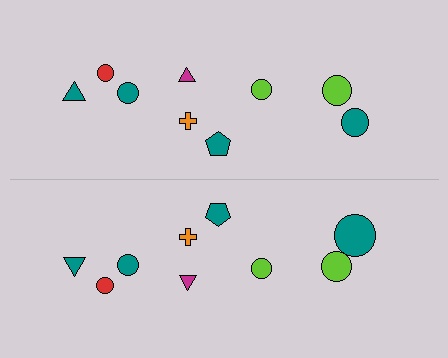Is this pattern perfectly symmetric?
No, the pattern is not perfectly symmetric. The teal circle on the bottom side has a different size than its mirror counterpart.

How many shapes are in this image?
There are 18 shapes in this image.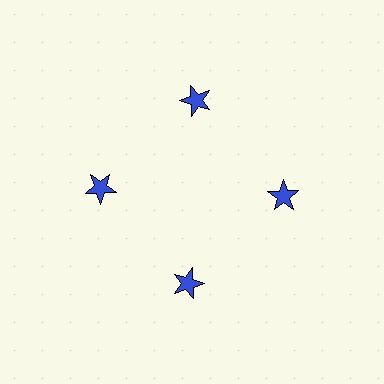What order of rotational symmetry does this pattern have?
This pattern has 4-fold rotational symmetry.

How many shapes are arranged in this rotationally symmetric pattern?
There are 4 shapes, arranged in 4 groups of 1.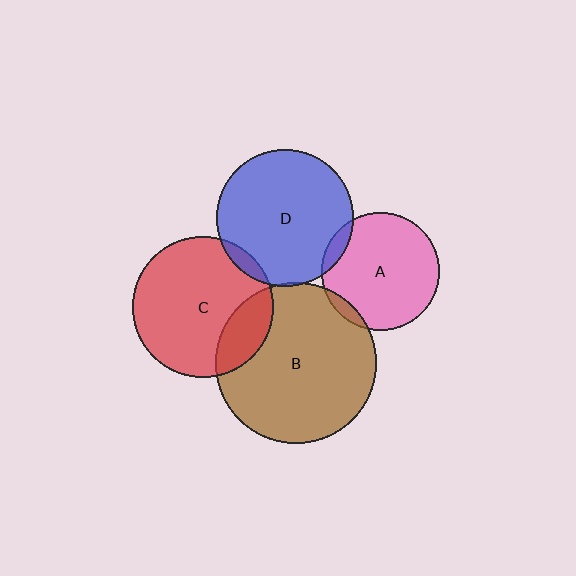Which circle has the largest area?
Circle B (brown).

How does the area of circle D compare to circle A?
Approximately 1.4 times.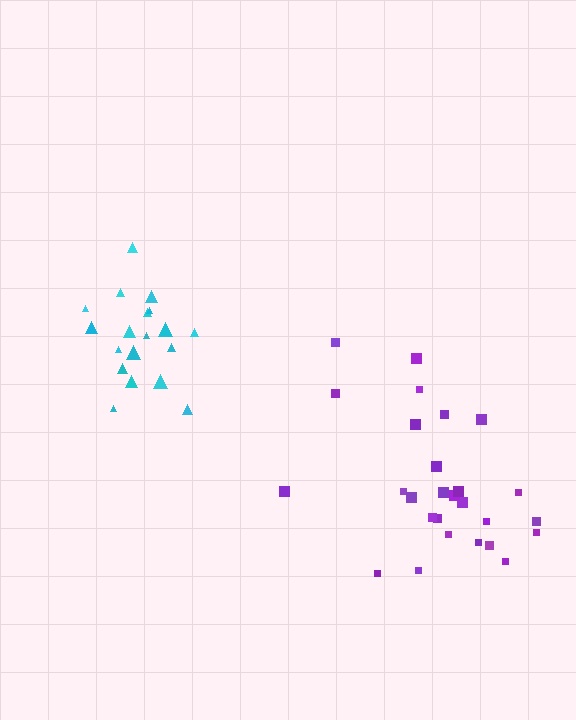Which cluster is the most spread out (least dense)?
Purple.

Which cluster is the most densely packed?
Cyan.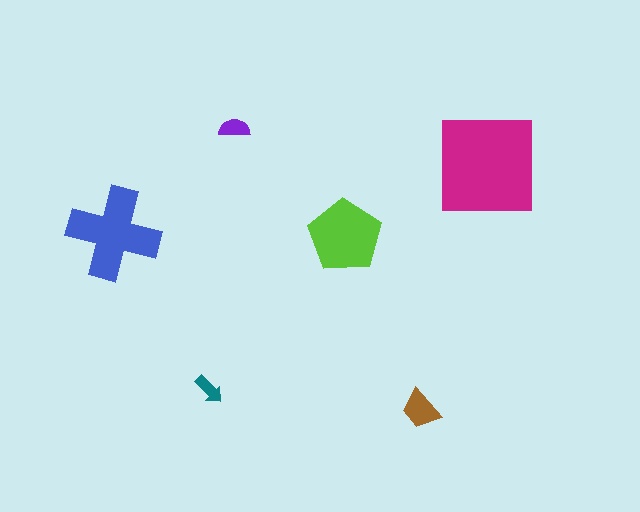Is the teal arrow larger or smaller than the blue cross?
Smaller.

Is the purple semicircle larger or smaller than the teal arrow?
Larger.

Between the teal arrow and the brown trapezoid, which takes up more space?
The brown trapezoid.